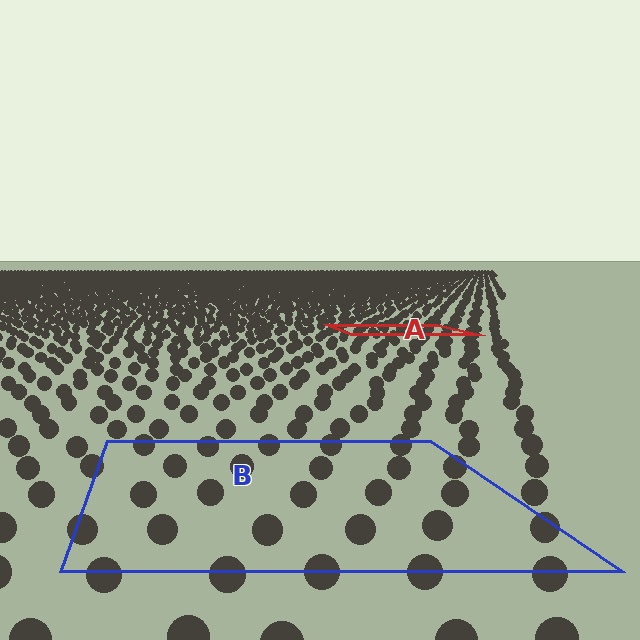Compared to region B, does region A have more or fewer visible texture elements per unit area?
Region A has more texture elements per unit area — they are packed more densely because it is farther away.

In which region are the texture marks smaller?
The texture marks are smaller in region A, because it is farther away.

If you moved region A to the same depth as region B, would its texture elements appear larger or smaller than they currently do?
They would appear larger. At a closer depth, the same texture elements are projected at a bigger on-screen size.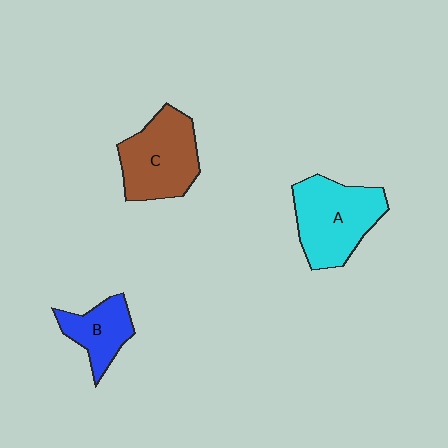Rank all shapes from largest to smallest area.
From largest to smallest: A (cyan), C (brown), B (blue).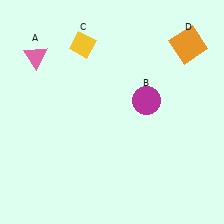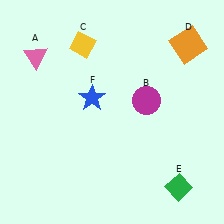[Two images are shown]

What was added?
A green diamond (E), a blue star (F) were added in Image 2.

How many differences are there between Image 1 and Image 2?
There are 2 differences between the two images.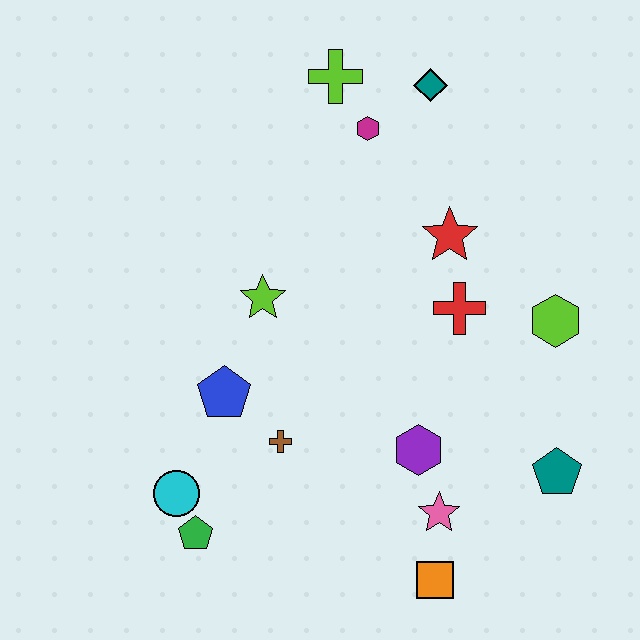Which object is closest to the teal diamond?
The magenta hexagon is closest to the teal diamond.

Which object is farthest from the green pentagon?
The teal diamond is farthest from the green pentagon.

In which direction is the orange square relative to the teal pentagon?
The orange square is to the left of the teal pentagon.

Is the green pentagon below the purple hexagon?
Yes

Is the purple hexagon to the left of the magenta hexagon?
No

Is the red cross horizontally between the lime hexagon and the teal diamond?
Yes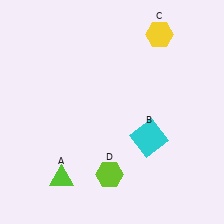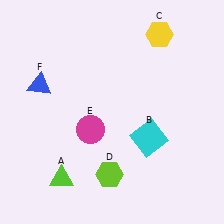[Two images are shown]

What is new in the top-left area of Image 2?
A blue triangle (F) was added in the top-left area of Image 2.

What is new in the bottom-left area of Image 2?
A magenta circle (E) was added in the bottom-left area of Image 2.